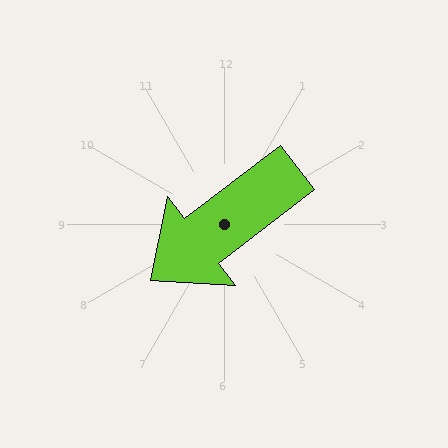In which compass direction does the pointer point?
Southwest.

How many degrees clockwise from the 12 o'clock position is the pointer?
Approximately 233 degrees.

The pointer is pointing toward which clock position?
Roughly 8 o'clock.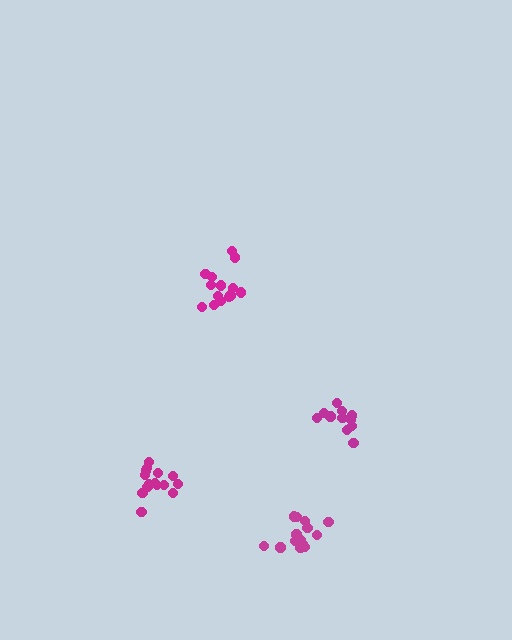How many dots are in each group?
Group 1: 14 dots, Group 2: 15 dots, Group 3: 11 dots, Group 4: 16 dots (56 total).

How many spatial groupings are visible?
There are 4 spatial groupings.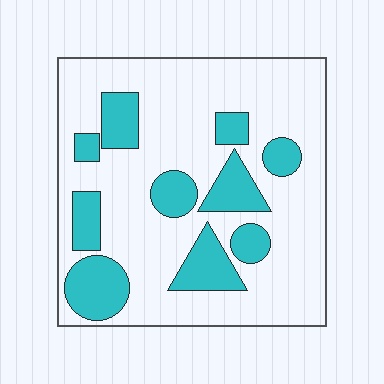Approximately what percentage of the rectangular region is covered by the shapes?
Approximately 25%.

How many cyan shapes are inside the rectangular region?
10.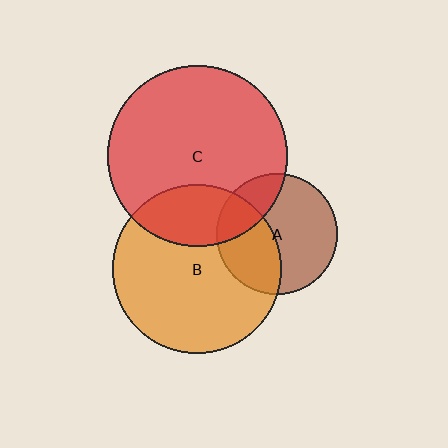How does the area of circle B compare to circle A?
Approximately 2.0 times.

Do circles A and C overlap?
Yes.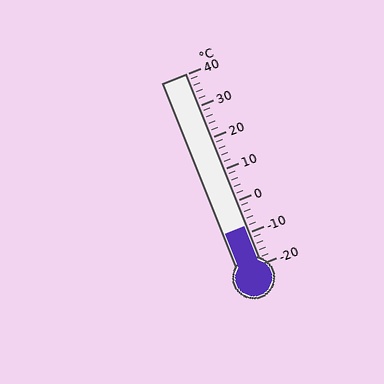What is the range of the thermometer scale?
The thermometer scale ranges from -20°C to 40°C.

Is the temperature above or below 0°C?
The temperature is below 0°C.